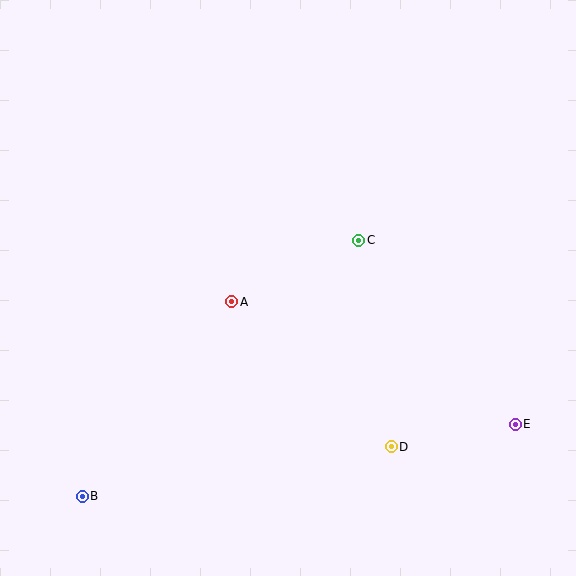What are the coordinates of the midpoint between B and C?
The midpoint between B and C is at (220, 368).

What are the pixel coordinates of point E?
Point E is at (515, 424).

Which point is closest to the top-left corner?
Point A is closest to the top-left corner.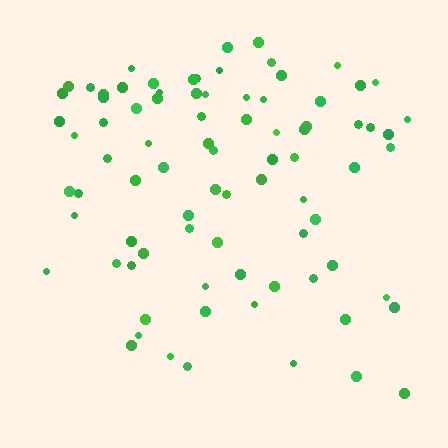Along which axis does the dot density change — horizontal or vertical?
Vertical.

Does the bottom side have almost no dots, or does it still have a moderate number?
Still a moderate number, just noticeably fewer than the top.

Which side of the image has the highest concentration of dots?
The top.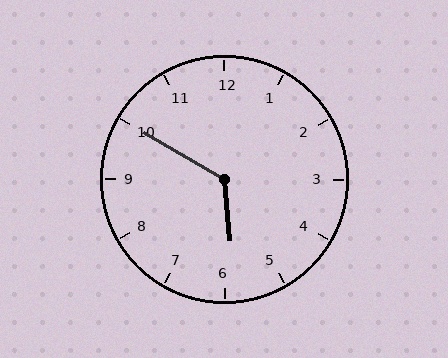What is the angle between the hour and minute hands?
Approximately 125 degrees.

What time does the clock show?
5:50.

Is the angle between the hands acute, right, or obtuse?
It is obtuse.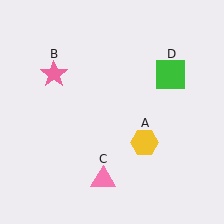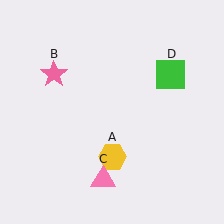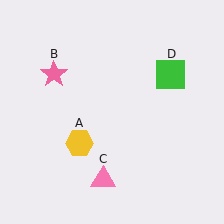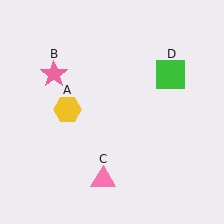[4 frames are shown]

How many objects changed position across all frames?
1 object changed position: yellow hexagon (object A).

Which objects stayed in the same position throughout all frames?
Pink star (object B) and pink triangle (object C) and green square (object D) remained stationary.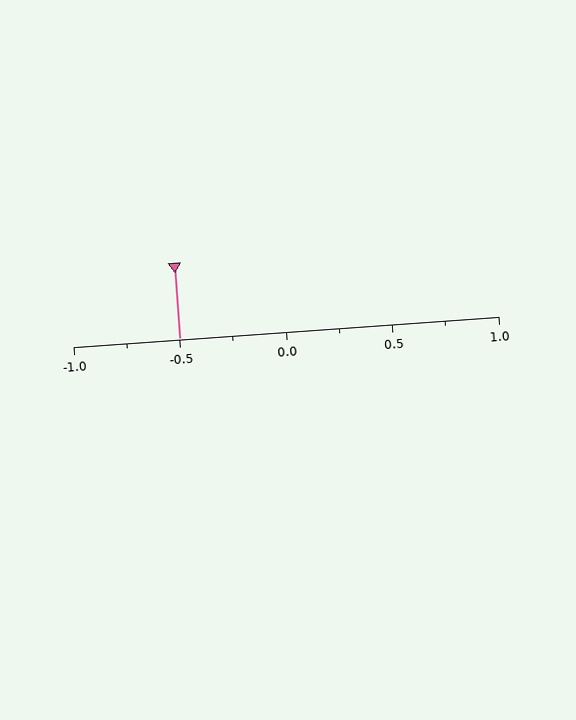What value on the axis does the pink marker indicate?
The marker indicates approximately -0.5.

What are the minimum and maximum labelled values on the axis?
The axis runs from -1.0 to 1.0.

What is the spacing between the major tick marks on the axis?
The major ticks are spaced 0.5 apart.